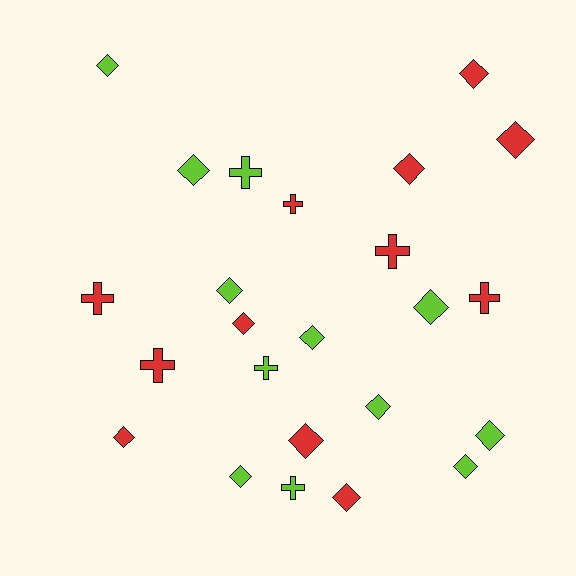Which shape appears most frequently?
Diamond, with 16 objects.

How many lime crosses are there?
There are 3 lime crosses.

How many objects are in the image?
There are 24 objects.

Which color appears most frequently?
Red, with 12 objects.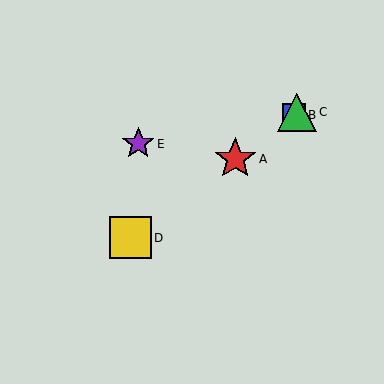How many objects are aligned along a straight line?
4 objects (A, B, C, D) are aligned along a straight line.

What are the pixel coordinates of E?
Object E is at (138, 144).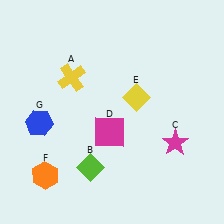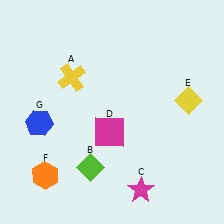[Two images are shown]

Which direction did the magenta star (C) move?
The magenta star (C) moved down.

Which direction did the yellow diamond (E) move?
The yellow diamond (E) moved right.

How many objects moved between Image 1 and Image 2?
2 objects moved between the two images.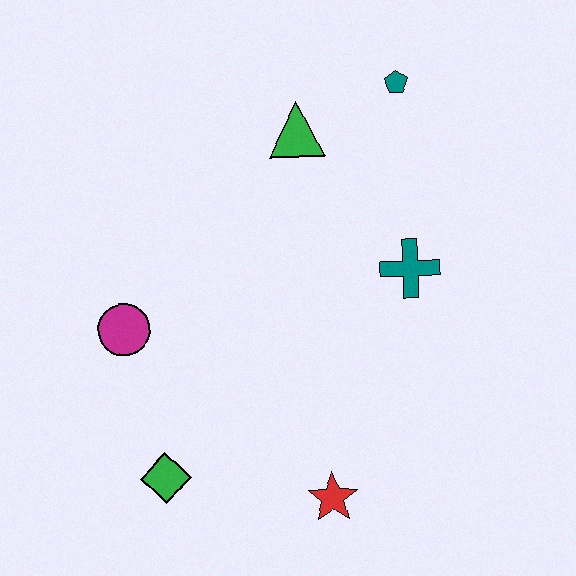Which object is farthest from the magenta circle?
The teal pentagon is farthest from the magenta circle.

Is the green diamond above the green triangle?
No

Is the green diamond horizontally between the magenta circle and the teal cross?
Yes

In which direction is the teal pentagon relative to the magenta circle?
The teal pentagon is to the right of the magenta circle.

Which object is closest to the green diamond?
The magenta circle is closest to the green diamond.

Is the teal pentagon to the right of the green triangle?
Yes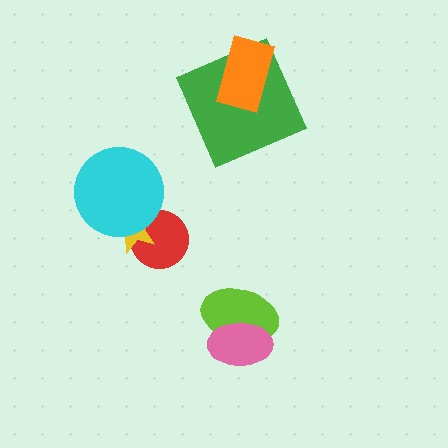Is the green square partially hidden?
Yes, it is partially covered by another shape.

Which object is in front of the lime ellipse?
The pink ellipse is in front of the lime ellipse.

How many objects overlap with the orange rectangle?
1 object overlaps with the orange rectangle.